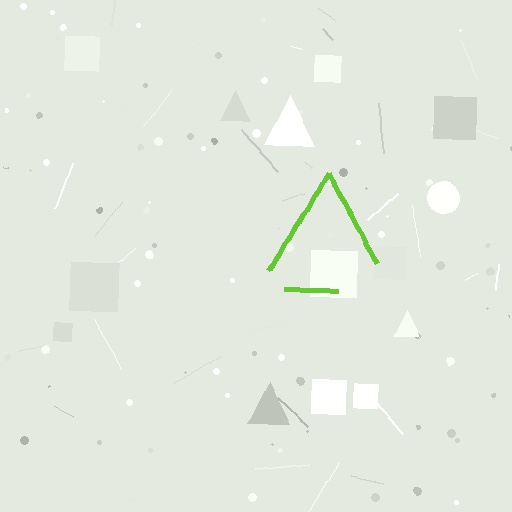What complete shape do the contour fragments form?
The contour fragments form a triangle.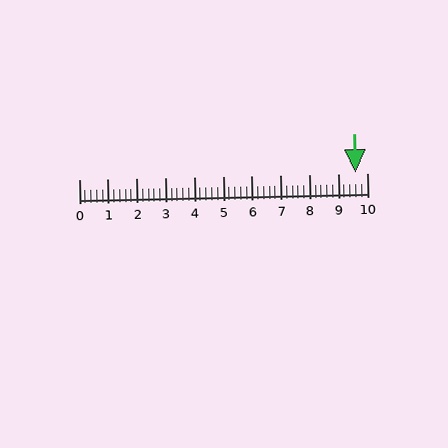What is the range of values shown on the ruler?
The ruler shows values from 0 to 10.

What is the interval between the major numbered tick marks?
The major tick marks are spaced 1 units apart.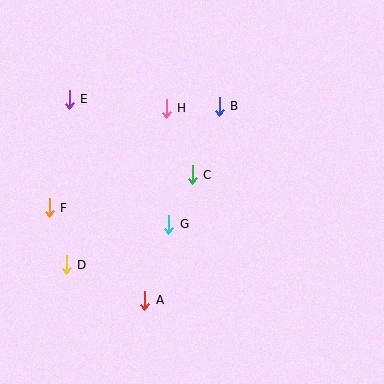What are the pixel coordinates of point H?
Point H is at (166, 108).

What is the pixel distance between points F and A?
The distance between F and A is 132 pixels.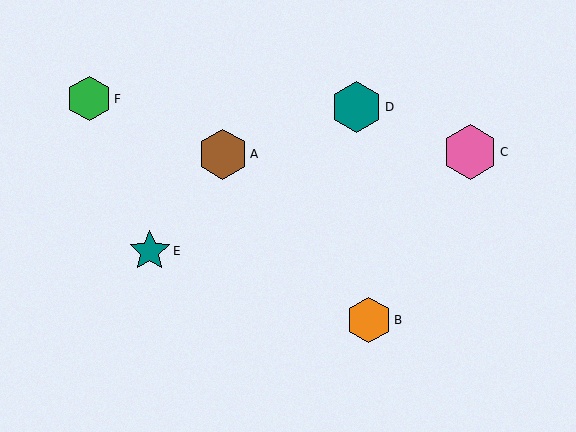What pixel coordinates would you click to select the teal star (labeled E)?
Click at (150, 251) to select the teal star E.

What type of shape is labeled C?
Shape C is a pink hexagon.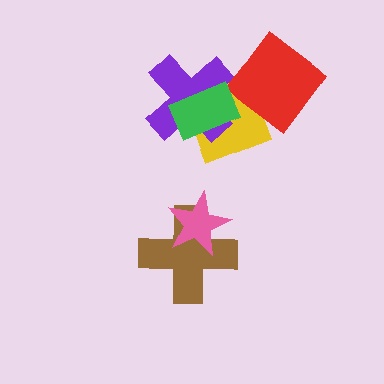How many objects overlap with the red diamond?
1 object overlaps with the red diamond.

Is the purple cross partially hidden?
Yes, it is partially covered by another shape.